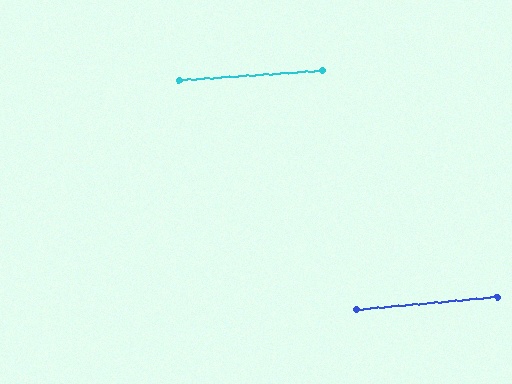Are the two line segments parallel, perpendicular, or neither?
Parallel — their directions differ by only 1.3°.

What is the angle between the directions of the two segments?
Approximately 1 degree.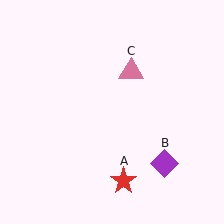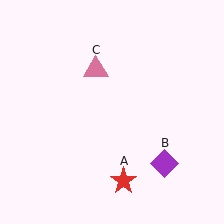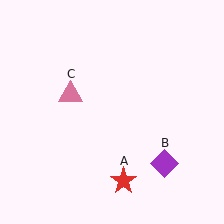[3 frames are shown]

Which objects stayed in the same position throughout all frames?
Red star (object A) and purple diamond (object B) remained stationary.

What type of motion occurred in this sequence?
The pink triangle (object C) rotated counterclockwise around the center of the scene.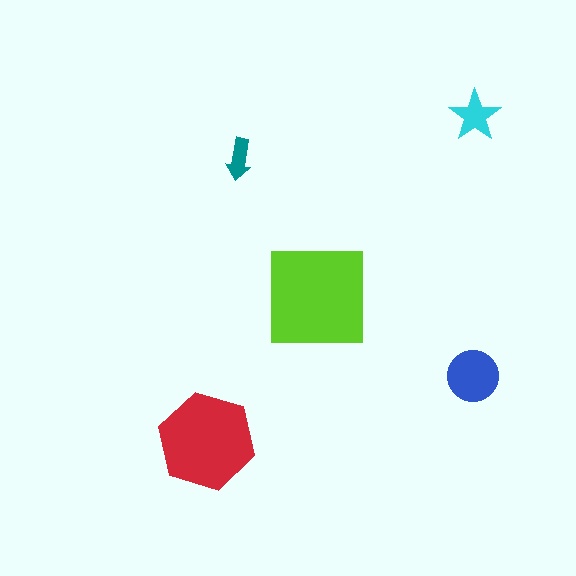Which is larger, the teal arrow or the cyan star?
The cyan star.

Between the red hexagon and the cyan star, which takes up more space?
The red hexagon.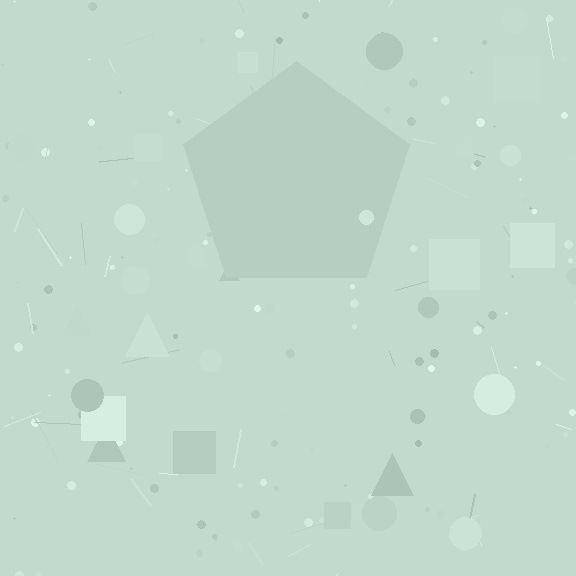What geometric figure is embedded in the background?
A pentagon is embedded in the background.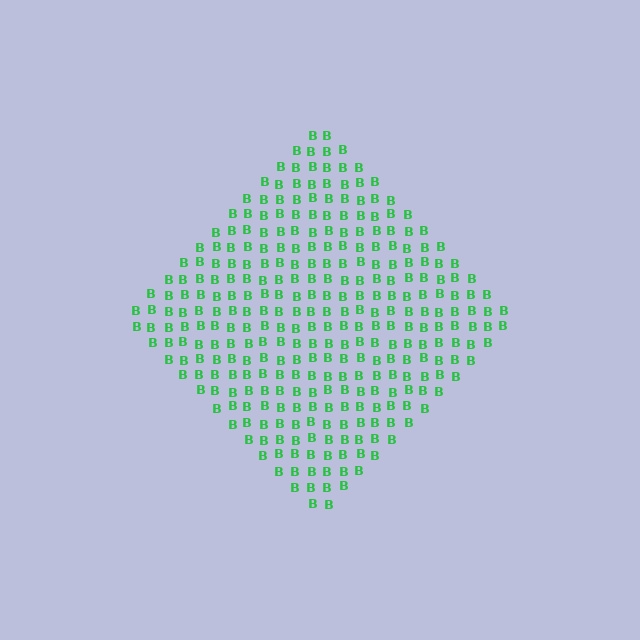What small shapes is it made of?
It is made of small letter B's.